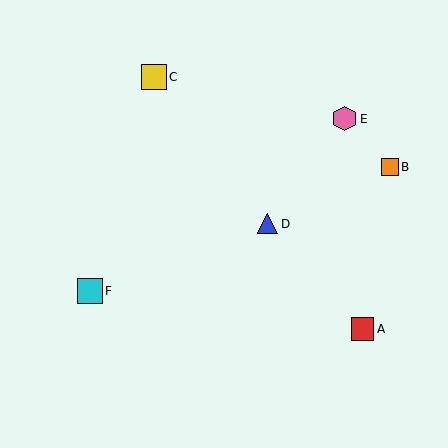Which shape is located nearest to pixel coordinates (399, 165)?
The orange square (labeled B) at (390, 167) is nearest to that location.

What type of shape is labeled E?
Shape E is a pink hexagon.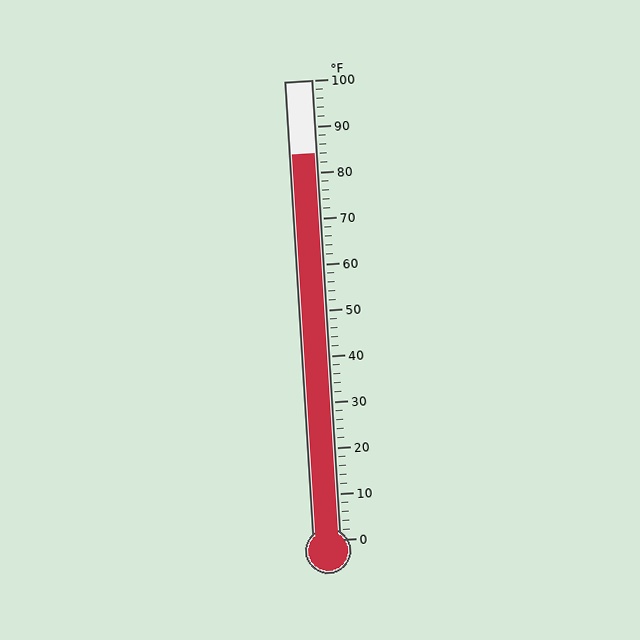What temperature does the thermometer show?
The thermometer shows approximately 84°F.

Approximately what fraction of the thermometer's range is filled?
The thermometer is filled to approximately 85% of its range.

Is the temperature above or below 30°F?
The temperature is above 30°F.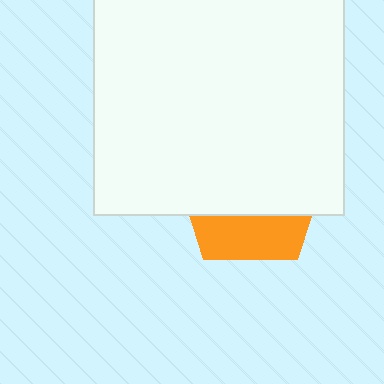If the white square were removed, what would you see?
You would see the complete orange pentagon.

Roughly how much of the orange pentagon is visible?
A small part of it is visible (roughly 32%).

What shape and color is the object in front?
The object in front is a white square.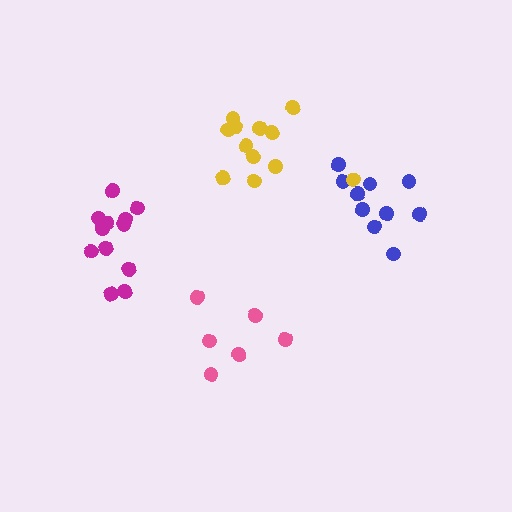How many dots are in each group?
Group 1: 10 dots, Group 2: 12 dots, Group 3: 6 dots, Group 4: 12 dots (40 total).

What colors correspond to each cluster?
The clusters are colored: blue, yellow, pink, magenta.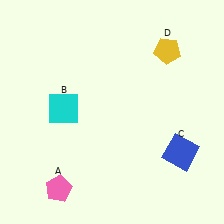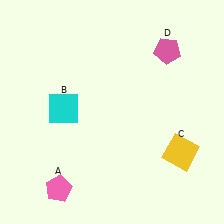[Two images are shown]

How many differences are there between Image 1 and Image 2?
There are 2 differences between the two images.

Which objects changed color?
C changed from blue to yellow. D changed from yellow to pink.